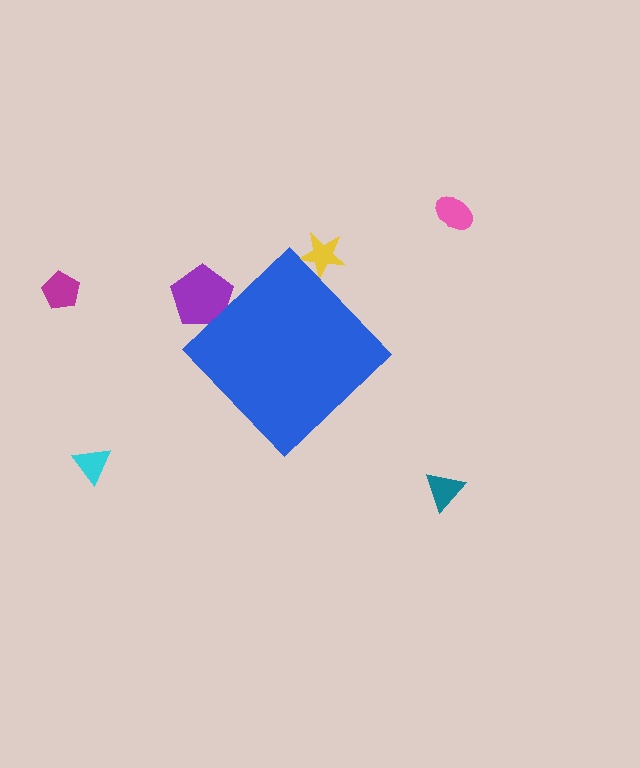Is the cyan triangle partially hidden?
No, the cyan triangle is fully visible.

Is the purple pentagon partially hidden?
Yes, the purple pentagon is partially hidden behind the blue diamond.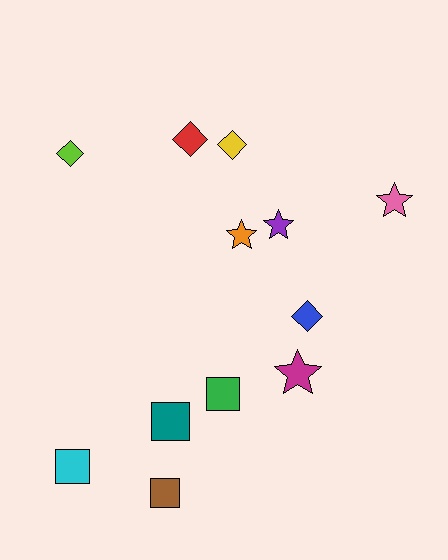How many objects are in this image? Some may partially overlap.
There are 12 objects.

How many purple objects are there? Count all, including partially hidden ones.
There is 1 purple object.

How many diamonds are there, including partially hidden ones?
There are 4 diamonds.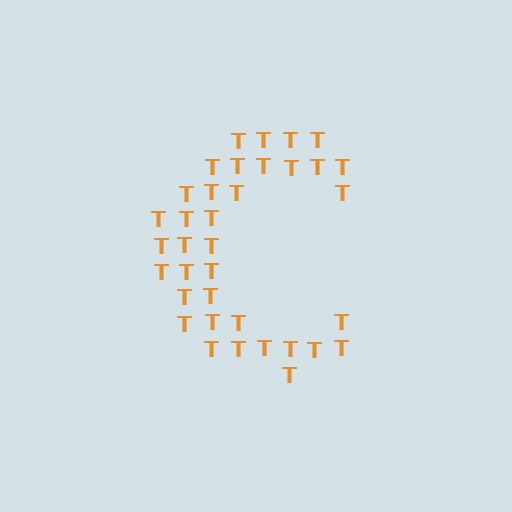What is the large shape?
The large shape is the letter C.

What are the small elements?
The small elements are letter T's.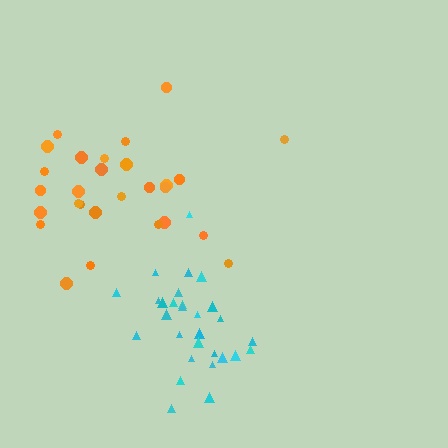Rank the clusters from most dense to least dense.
cyan, orange.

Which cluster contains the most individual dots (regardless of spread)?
Cyan (29).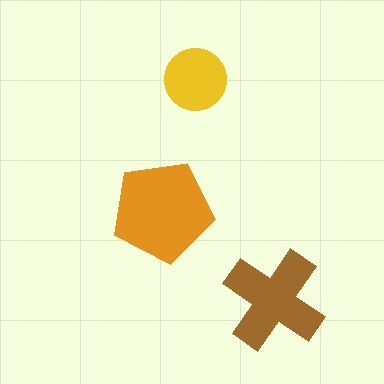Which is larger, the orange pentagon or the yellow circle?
The orange pentagon.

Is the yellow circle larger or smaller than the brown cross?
Smaller.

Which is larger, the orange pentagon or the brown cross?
The orange pentagon.